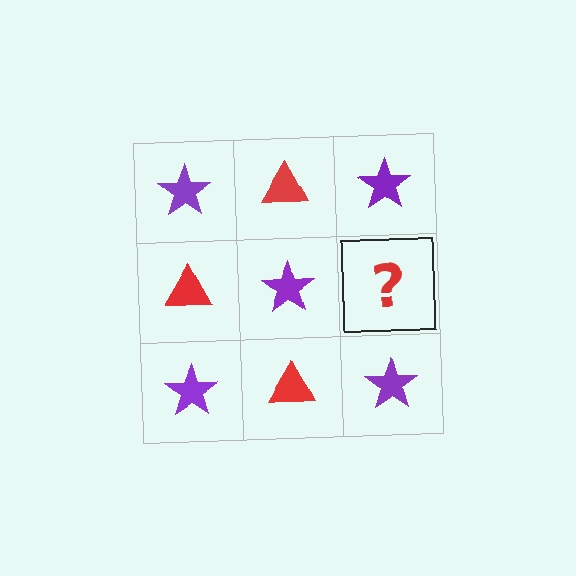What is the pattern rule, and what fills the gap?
The rule is that it alternates purple star and red triangle in a checkerboard pattern. The gap should be filled with a red triangle.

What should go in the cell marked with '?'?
The missing cell should contain a red triangle.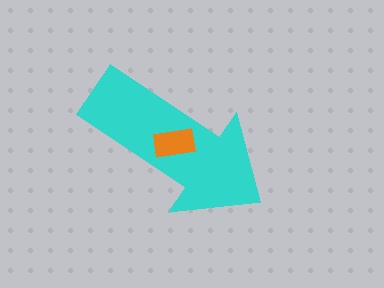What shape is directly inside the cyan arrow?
The orange rectangle.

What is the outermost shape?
The cyan arrow.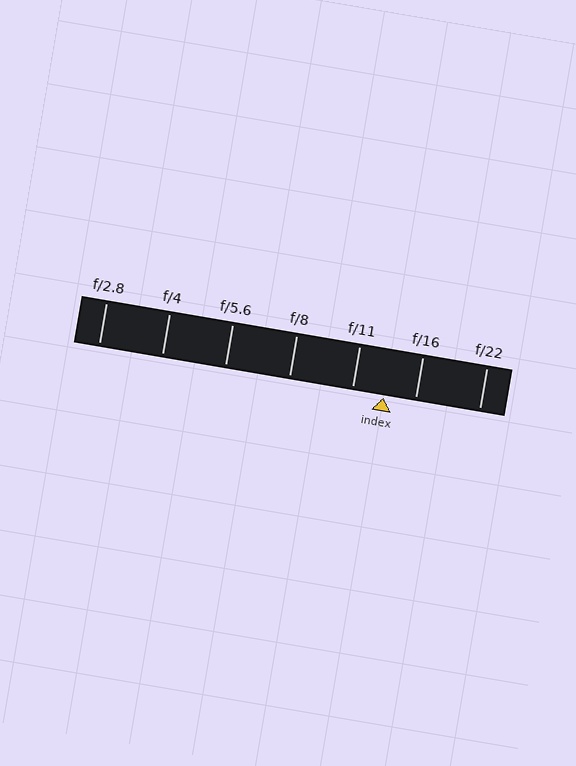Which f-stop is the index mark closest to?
The index mark is closest to f/11.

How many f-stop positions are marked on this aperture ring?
There are 7 f-stop positions marked.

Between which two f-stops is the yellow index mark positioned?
The index mark is between f/11 and f/16.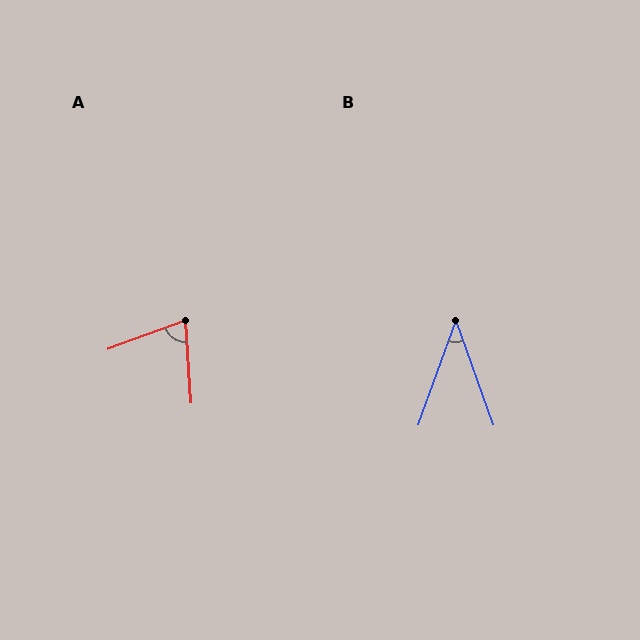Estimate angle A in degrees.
Approximately 74 degrees.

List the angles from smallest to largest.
B (39°), A (74°).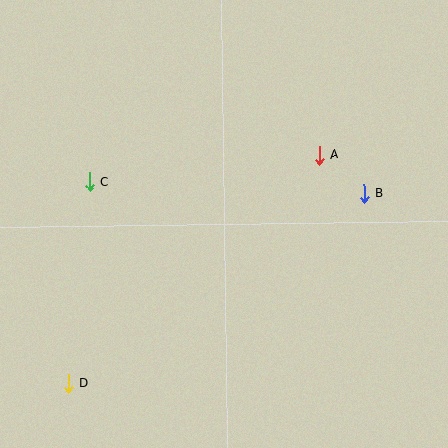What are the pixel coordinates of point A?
Point A is at (319, 155).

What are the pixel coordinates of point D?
Point D is at (68, 383).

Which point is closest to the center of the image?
Point A at (319, 155) is closest to the center.